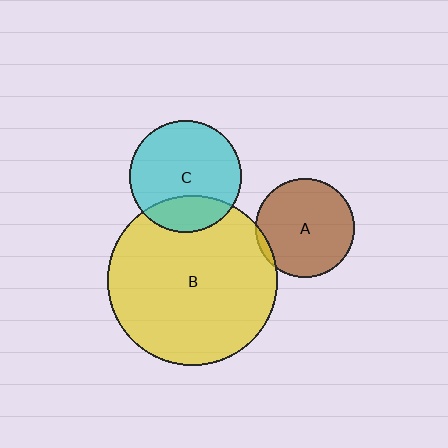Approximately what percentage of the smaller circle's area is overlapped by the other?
Approximately 25%.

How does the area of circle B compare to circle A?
Approximately 3.0 times.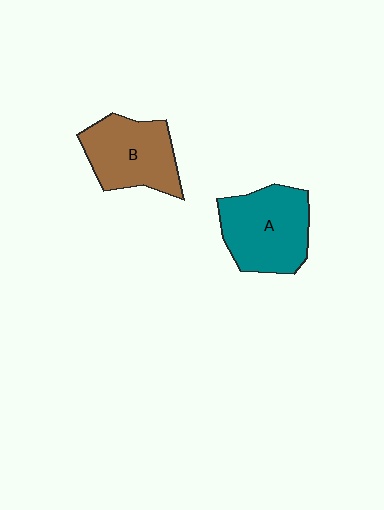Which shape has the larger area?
Shape A (teal).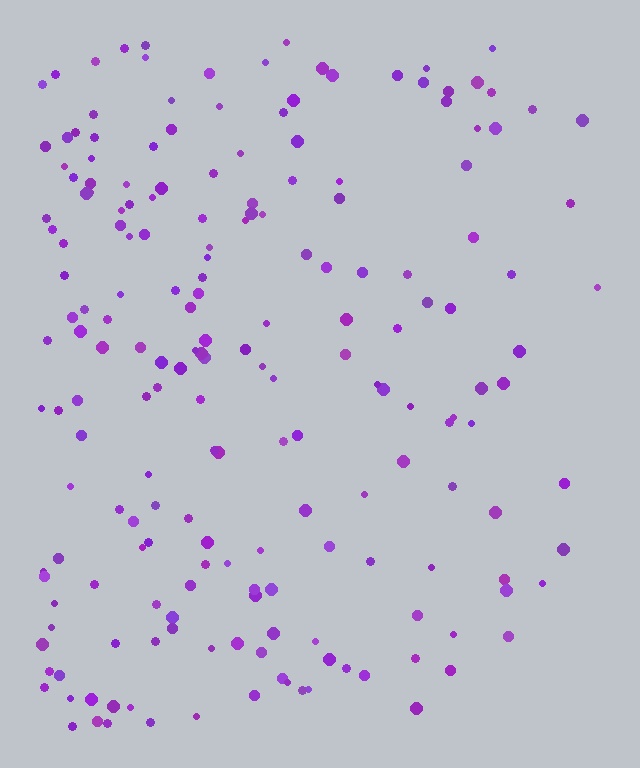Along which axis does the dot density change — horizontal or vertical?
Horizontal.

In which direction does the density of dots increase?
From right to left, with the left side densest.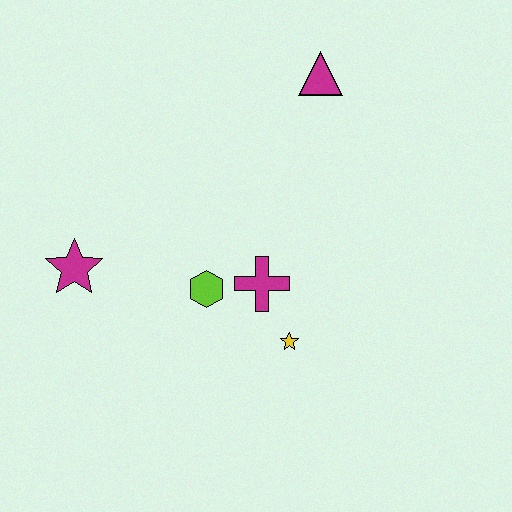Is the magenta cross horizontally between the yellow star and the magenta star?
Yes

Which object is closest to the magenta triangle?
The magenta cross is closest to the magenta triangle.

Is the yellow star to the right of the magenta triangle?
No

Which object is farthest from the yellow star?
The magenta triangle is farthest from the yellow star.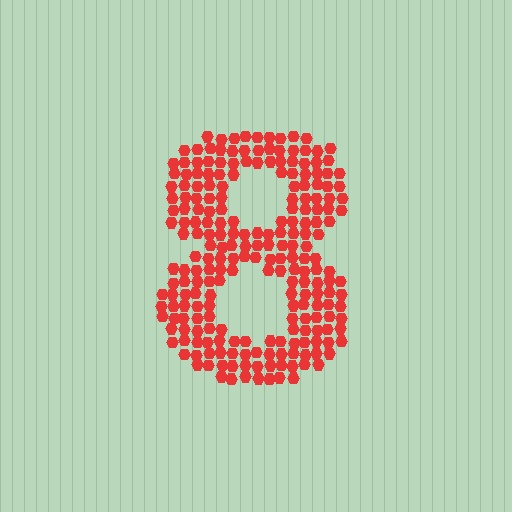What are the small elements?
The small elements are hexagons.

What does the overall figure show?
The overall figure shows the digit 8.